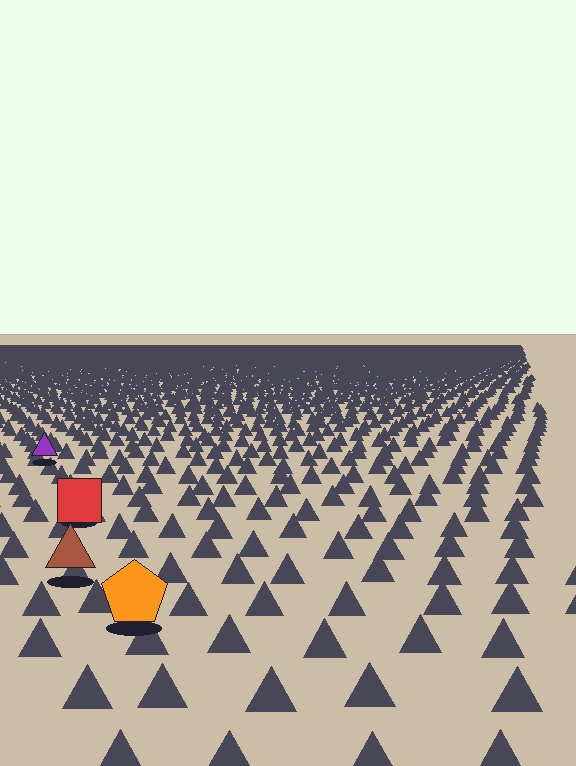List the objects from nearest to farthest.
From nearest to farthest: the orange pentagon, the brown triangle, the red square, the purple triangle.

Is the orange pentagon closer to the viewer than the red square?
Yes. The orange pentagon is closer — you can tell from the texture gradient: the ground texture is coarser near it.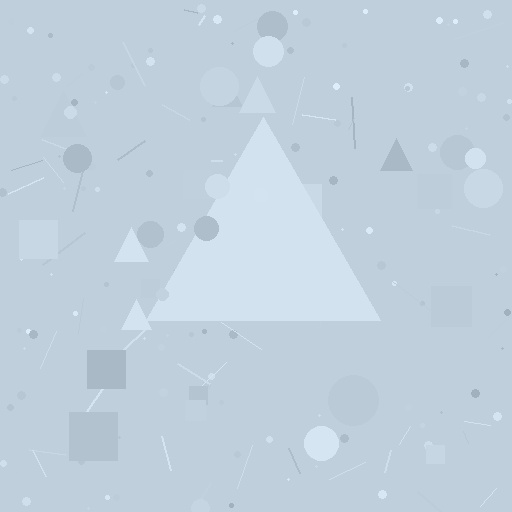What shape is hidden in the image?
A triangle is hidden in the image.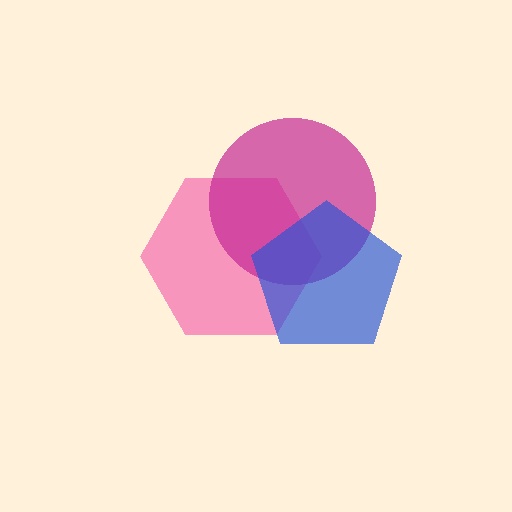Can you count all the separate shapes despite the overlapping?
Yes, there are 3 separate shapes.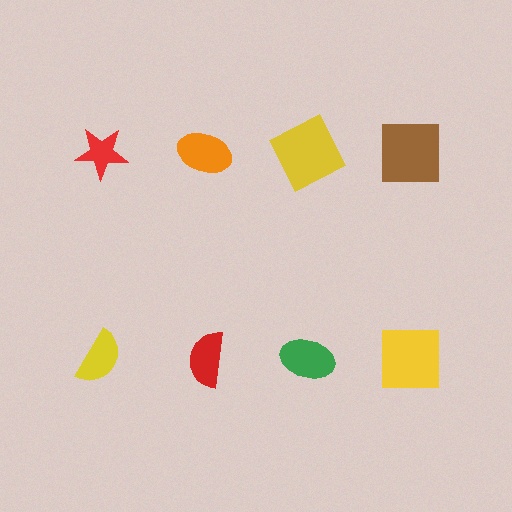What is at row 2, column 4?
A yellow square.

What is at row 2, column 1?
A yellow semicircle.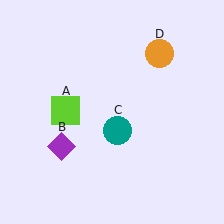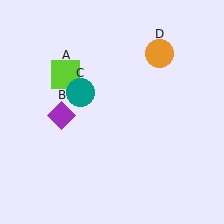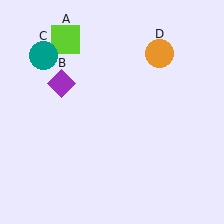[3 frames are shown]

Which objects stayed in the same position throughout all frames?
Orange circle (object D) remained stationary.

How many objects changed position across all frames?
3 objects changed position: lime square (object A), purple diamond (object B), teal circle (object C).